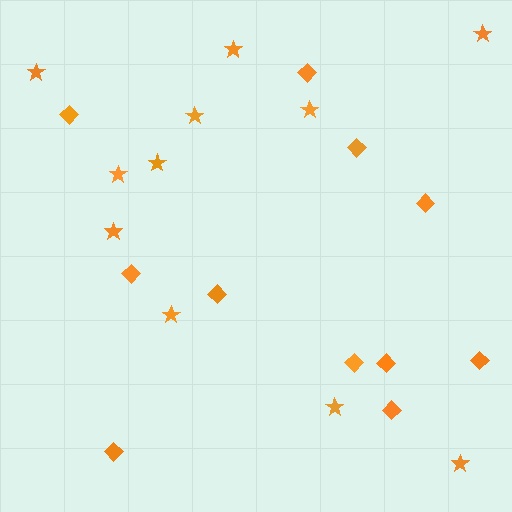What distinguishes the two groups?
There are 2 groups: one group of stars (11) and one group of diamonds (11).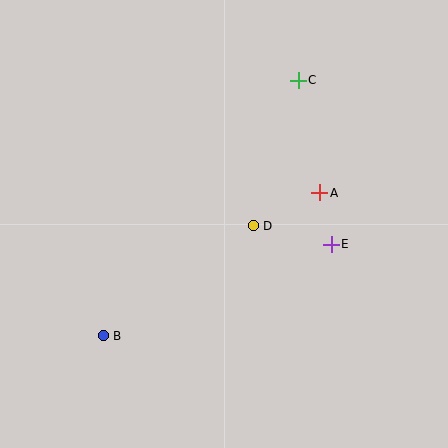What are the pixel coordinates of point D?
Point D is at (253, 226).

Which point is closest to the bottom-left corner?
Point B is closest to the bottom-left corner.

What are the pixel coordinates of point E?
Point E is at (331, 244).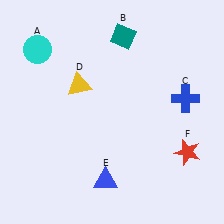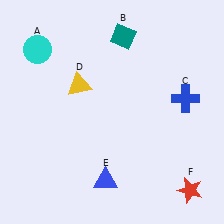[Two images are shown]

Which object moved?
The red star (F) moved down.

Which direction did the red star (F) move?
The red star (F) moved down.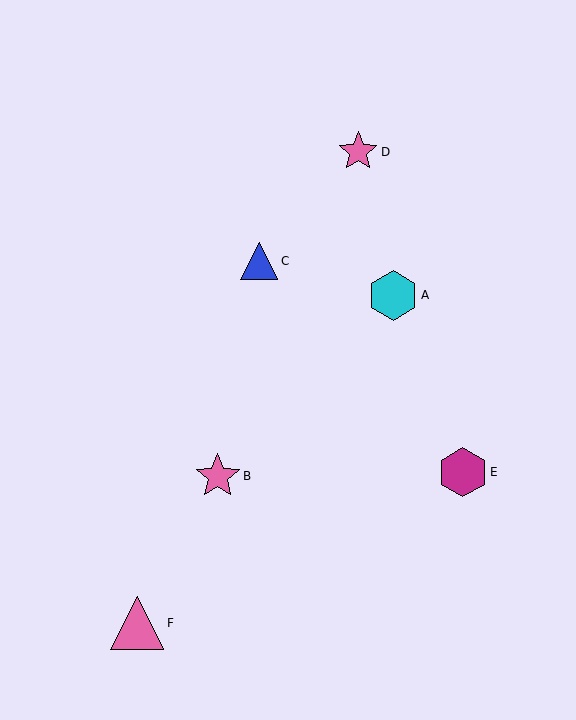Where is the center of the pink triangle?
The center of the pink triangle is at (137, 623).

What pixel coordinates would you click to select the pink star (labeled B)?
Click at (218, 476) to select the pink star B.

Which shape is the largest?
The pink triangle (labeled F) is the largest.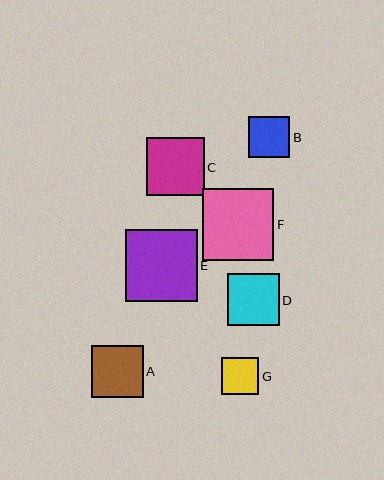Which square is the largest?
Square E is the largest with a size of approximately 72 pixels.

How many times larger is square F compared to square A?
Square F is approximately 1.4 times the size of square A.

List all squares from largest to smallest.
From largest to smallest: E, F, C, A, D, B, G.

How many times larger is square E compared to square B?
Square E is approximately 1.7 times the size of square B.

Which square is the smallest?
Square G is the smallest with a size of approximately 37 pixels.